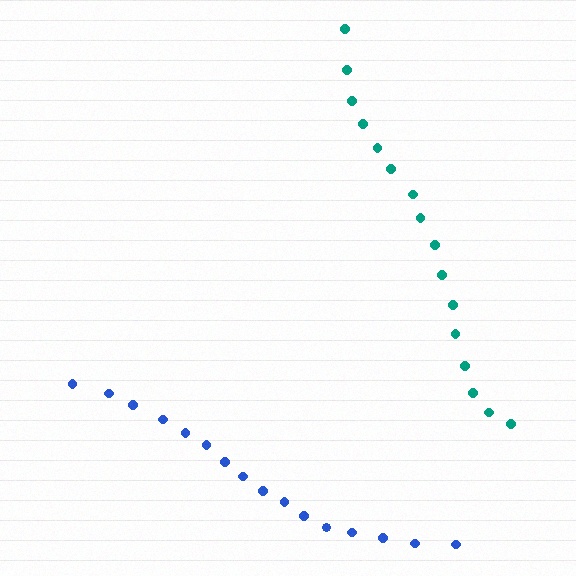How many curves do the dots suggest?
There are 2 distinct paths.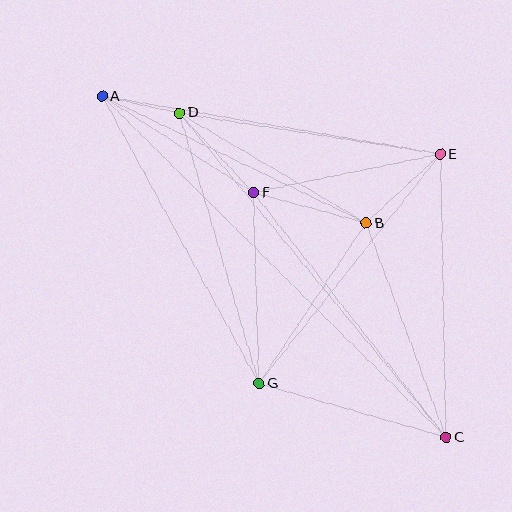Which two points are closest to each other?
Points A and D are closest to each other.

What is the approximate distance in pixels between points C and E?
The distance between C and E is approximately 283 pixels.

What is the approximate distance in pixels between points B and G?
The distance between B and G is approximately 193 pixels.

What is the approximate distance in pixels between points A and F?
The distance between A and F is approximately 180 pixels.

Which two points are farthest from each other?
Points A and C are farthest from each other.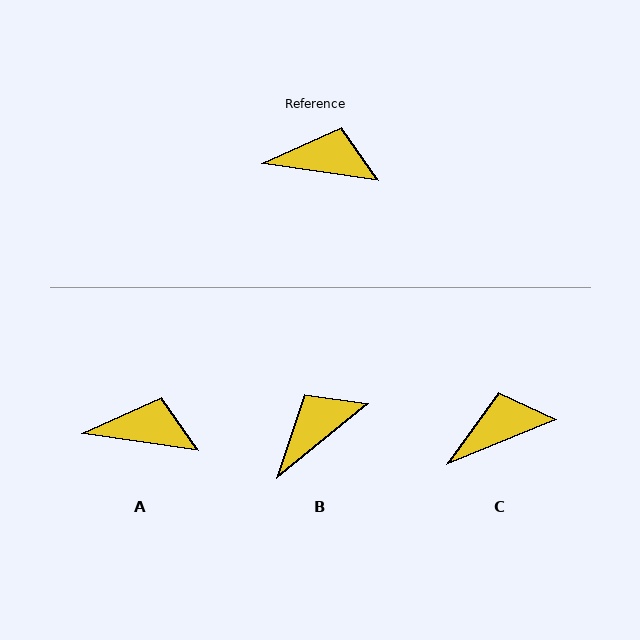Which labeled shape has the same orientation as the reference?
A.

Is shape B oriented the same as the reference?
No, it is off by about 47 degrees.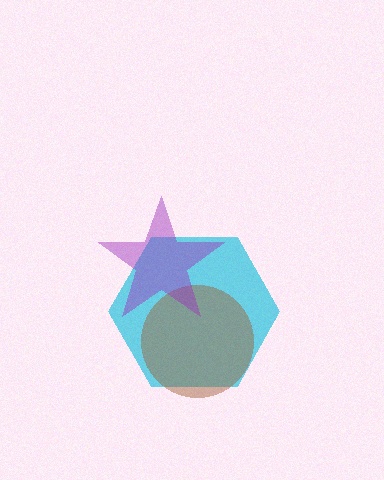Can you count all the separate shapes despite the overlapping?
Yes, there are 3 separate shapes.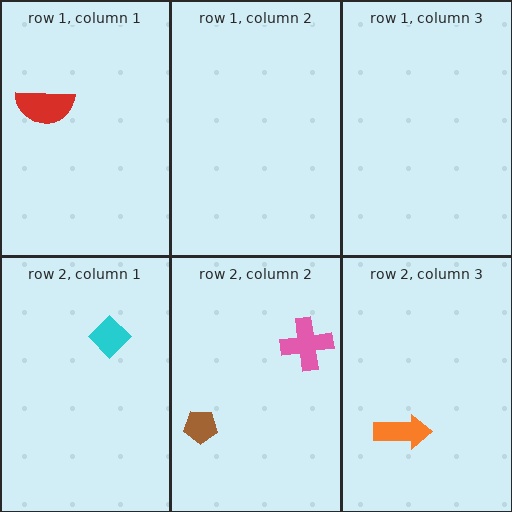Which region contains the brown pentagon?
The row 2, column 2 region.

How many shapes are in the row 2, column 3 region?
1.